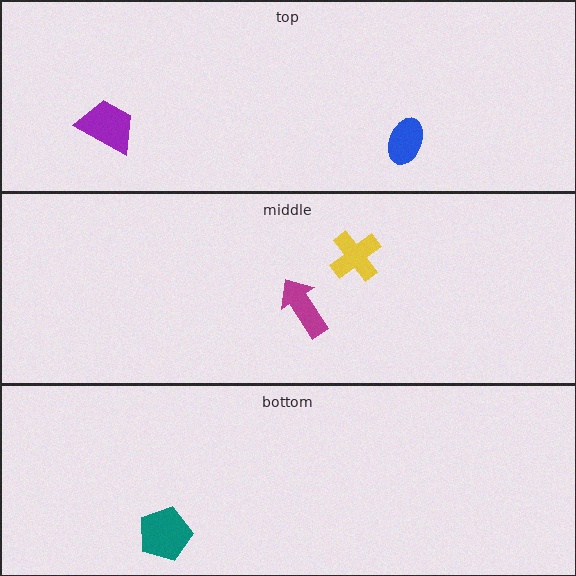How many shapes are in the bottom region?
1.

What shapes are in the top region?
The purple trapezoid, the blue ellipse.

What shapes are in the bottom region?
The teal pentagon.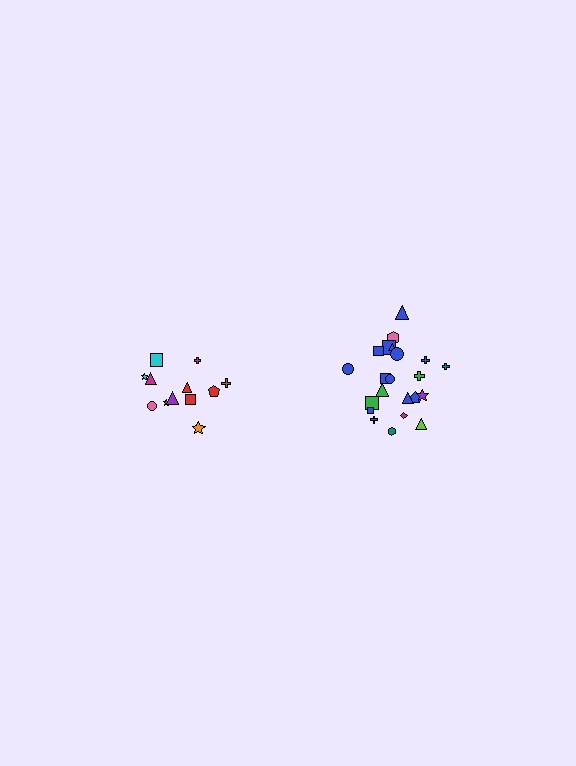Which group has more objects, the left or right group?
The right group.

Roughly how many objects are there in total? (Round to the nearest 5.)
Roughly 35 objects in total.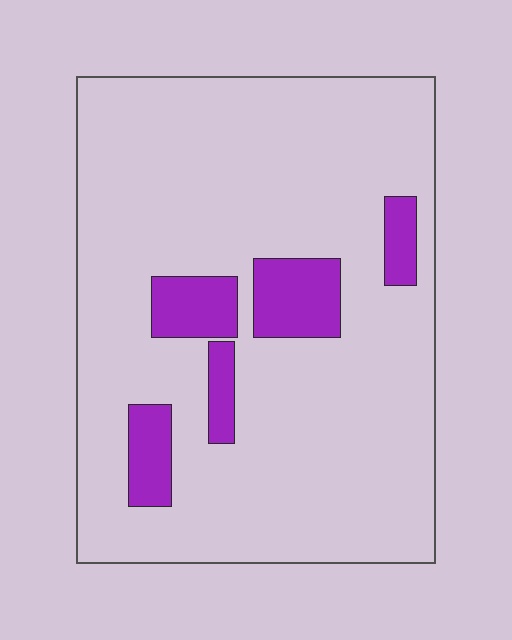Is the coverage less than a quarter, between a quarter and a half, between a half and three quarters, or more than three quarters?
Less than a quarter.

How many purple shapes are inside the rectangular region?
5.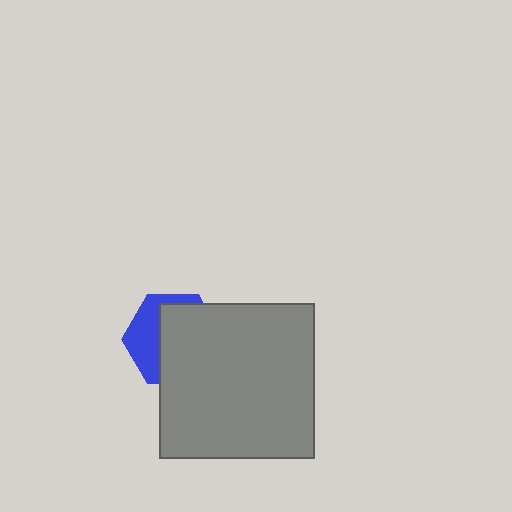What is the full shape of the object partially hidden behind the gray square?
The partially hidden object is a blue hexagon.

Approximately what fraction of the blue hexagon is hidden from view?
Roughly 61% of the blue hexagon is hidden behind the gray square.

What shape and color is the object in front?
The object in front is a gray square.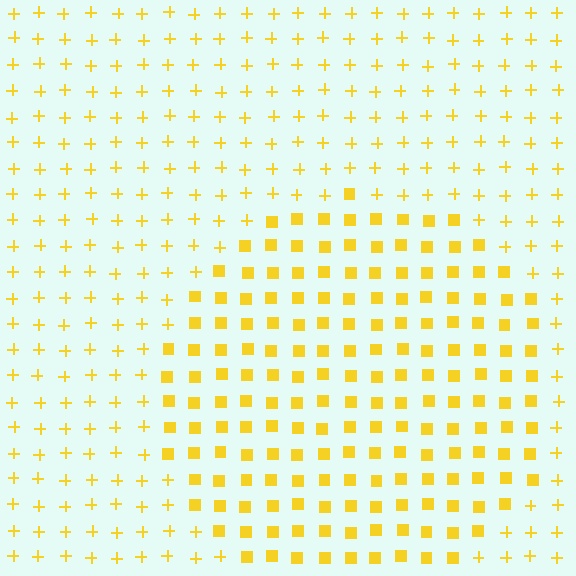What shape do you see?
I see a circle.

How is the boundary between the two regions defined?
The boundary is defined by a change in element shape: squares inside vs. plus signs outside. All elements share the same color and spacing.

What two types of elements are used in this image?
The image uses squares inside the circle region and plus signs outside it.